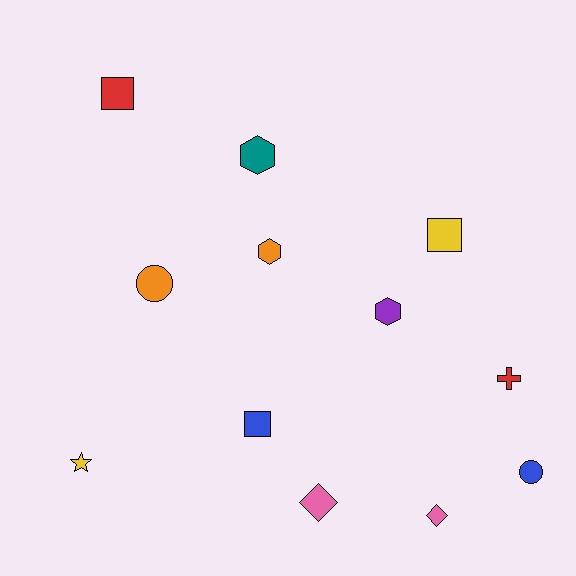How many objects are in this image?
There are 12 objects.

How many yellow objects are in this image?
There are 2 yellow objects.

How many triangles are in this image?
There are no triangles.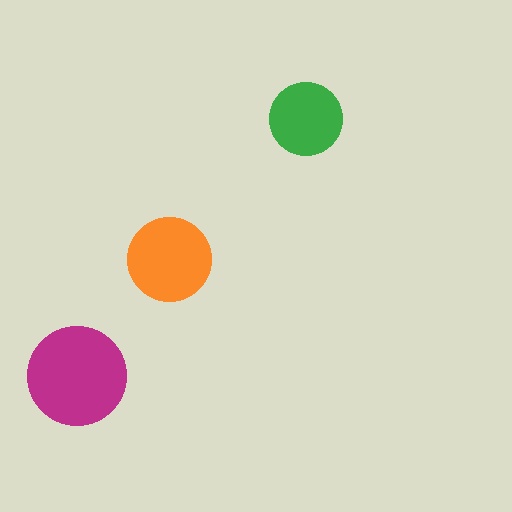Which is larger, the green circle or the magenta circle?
The magenta one.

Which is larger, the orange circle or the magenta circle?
The magenta one.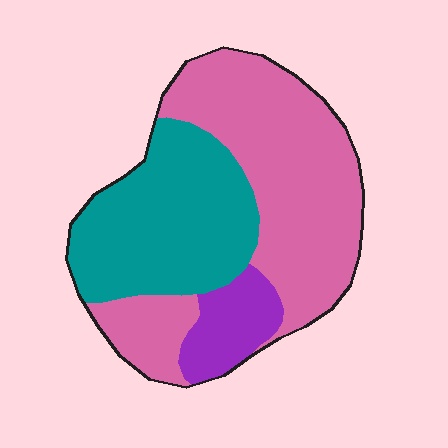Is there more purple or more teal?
Teal.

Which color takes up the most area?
Pink, at roughly 55%.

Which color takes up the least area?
Purple, at roughly 10%.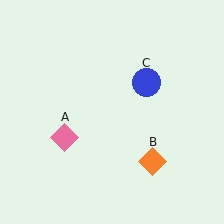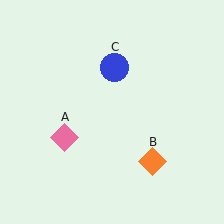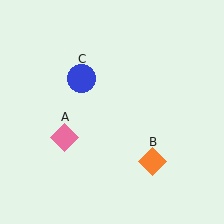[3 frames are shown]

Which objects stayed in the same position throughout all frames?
Pink diamond (object A) and orange diamond (object B) remained stationary.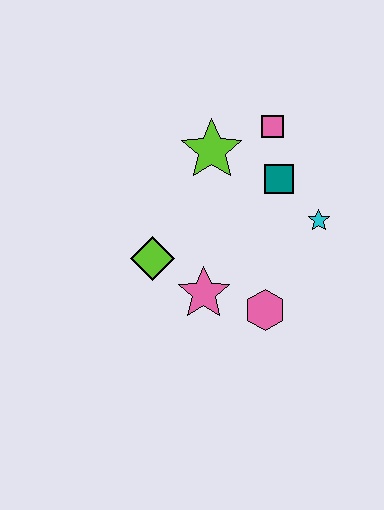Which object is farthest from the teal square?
The lime diamond is farthest from the teal square.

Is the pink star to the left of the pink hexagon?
Yes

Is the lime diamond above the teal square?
No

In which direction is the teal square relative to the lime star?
The teal square is to the right of the lime star.